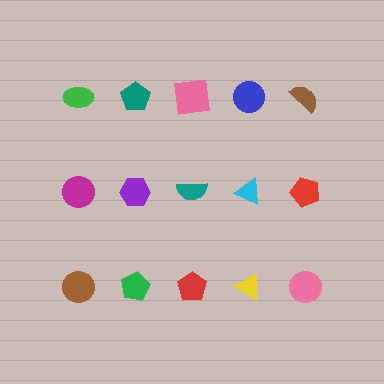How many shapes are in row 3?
5 shapes.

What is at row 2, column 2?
A purple hexagon.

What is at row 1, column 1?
A green ellipse.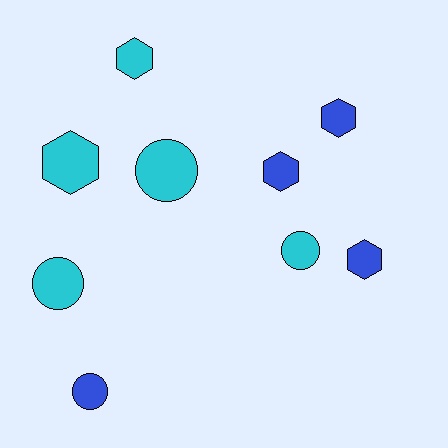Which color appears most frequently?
Cyan, with 5 objects.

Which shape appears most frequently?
Hexagon, with 5 objects.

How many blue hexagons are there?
There are 3 blue hexagons.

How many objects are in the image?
There are 9 objects.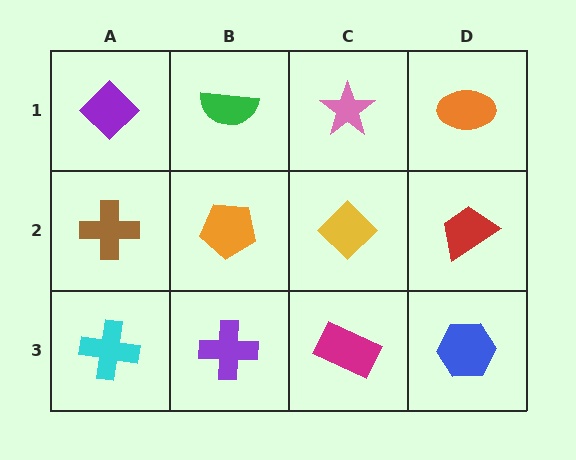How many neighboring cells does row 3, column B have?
3.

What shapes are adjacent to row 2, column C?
A pink star (row 1, column C), a magenta rectangle (row 3, column C), an orange pentagon (row 2, column B), a red trapezoid (row 2, column D).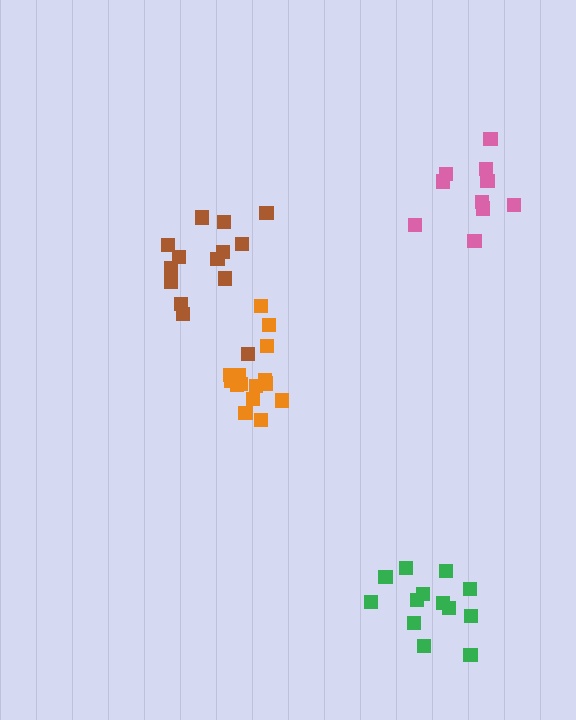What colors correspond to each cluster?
The clusters are colored: green, pink, orange, brown.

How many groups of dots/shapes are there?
There are 4 groups.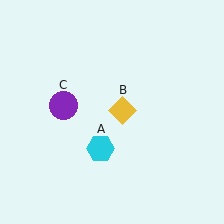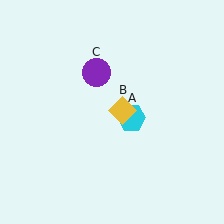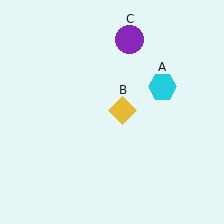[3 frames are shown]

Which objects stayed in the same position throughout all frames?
Yellow diamond (object B) remained stationary.